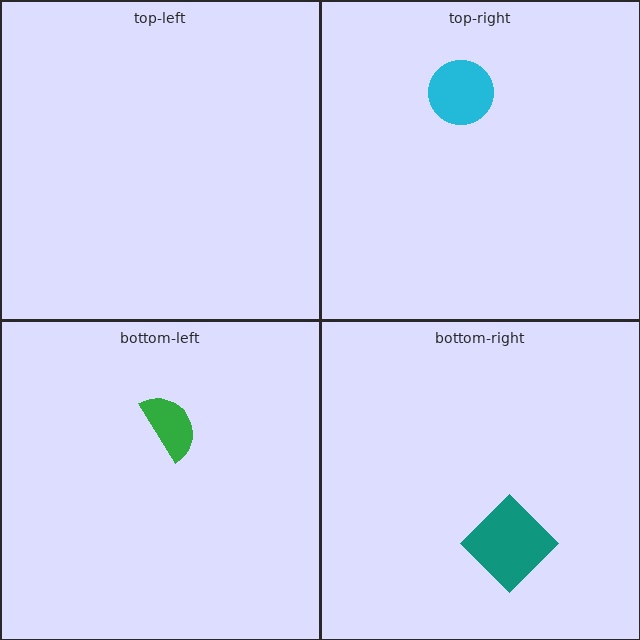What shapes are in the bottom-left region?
The green semicircle.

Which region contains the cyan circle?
The top-right region.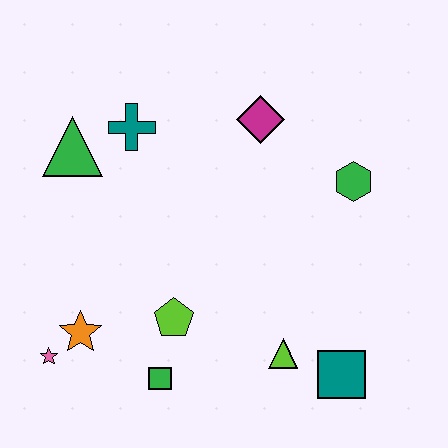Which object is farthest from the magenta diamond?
The pink star is farthest from the magenta diamond.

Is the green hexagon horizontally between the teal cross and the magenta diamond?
No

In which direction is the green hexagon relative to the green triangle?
The green hexagon is to the right of the green triangle.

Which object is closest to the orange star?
The pink star is closest to the orange star.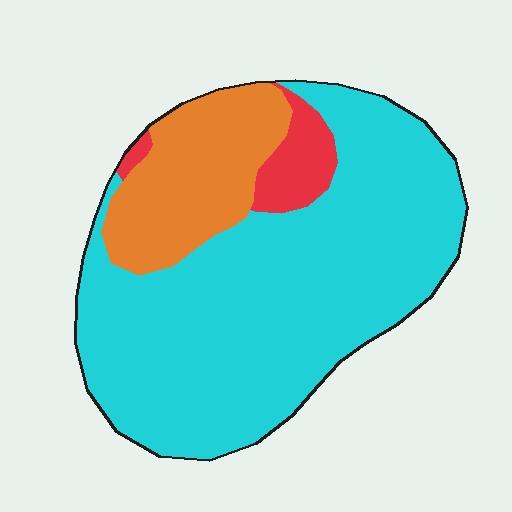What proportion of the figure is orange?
Orange takes up between a sixth and a third of the figure.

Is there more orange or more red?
Orange.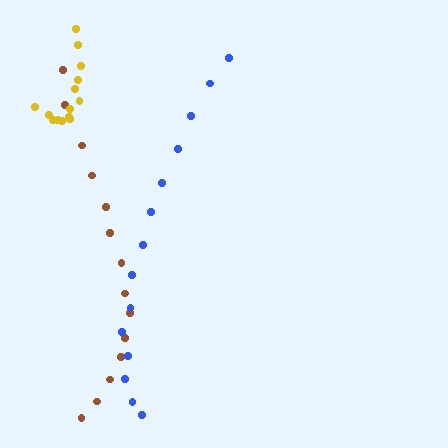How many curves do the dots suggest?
There are 3 distinct paths.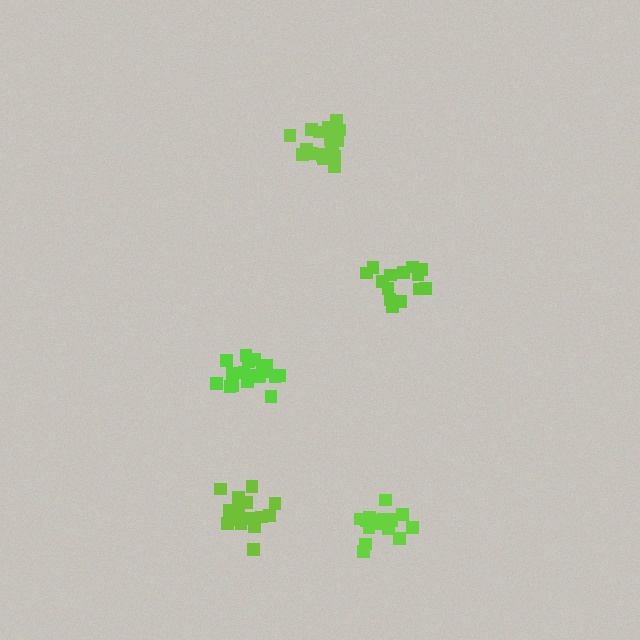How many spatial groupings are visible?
There are 5 spatial groupings.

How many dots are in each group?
Group 1: 18 dots, Group 2: 19 dots, Group 3: 14 dots, Group 4: 19 dots, Group 5: 15 dots (85 total).